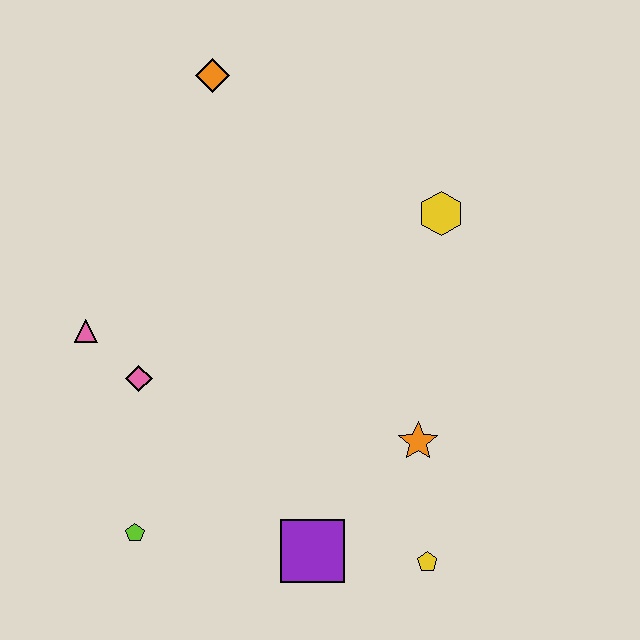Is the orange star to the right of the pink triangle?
Yes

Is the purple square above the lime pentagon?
No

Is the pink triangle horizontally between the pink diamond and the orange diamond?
No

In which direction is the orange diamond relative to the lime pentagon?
The orange diamond is above the lime pentagon.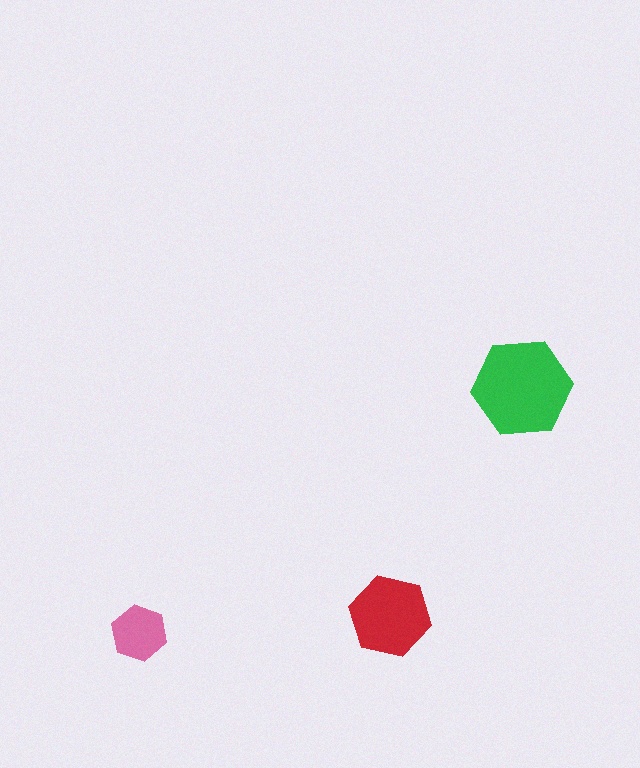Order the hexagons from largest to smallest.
the green one, the red one, the pink one.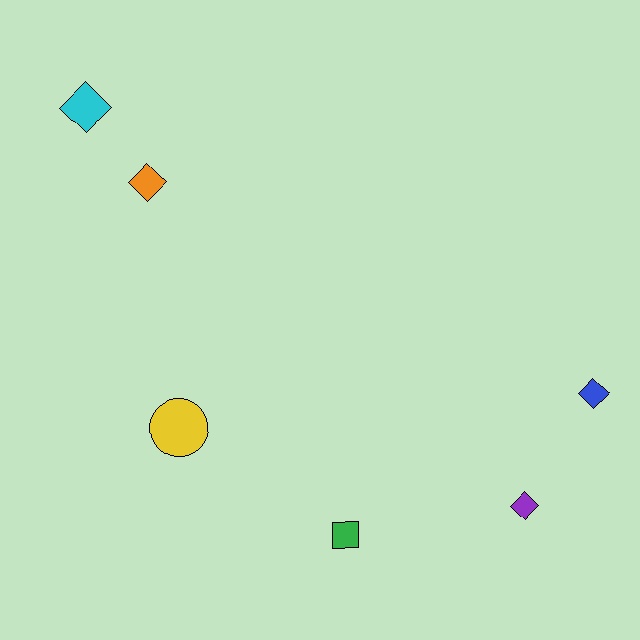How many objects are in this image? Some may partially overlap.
There are 6 objects.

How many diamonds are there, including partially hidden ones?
There are 4 diamonds.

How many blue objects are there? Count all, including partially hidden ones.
There is 1 blue object.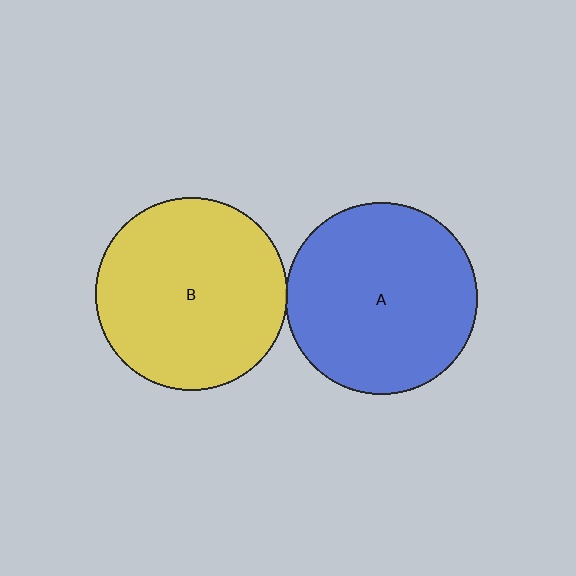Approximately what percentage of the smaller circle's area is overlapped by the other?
Approximately 5%.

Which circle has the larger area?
Circle B (yellow).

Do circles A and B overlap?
Yes.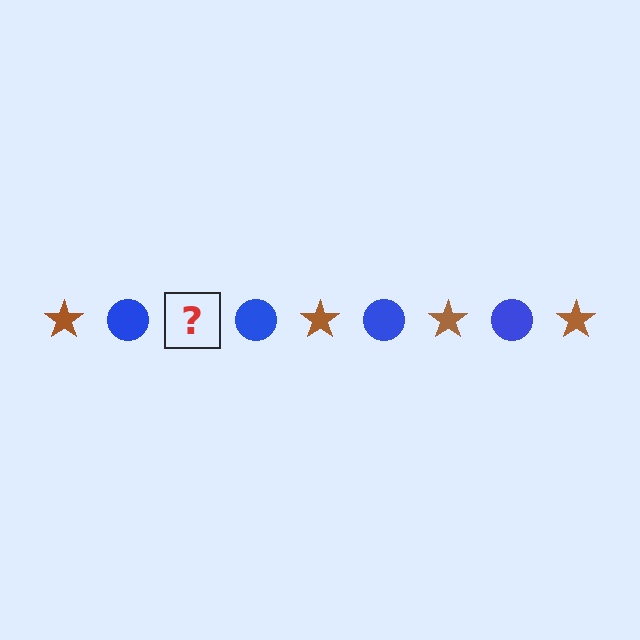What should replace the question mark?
The question mark should be replaced with a brown star.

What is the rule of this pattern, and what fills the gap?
The rule is that the pattern alternates between brown star and blue circle. The gap should be filled with a brown star.